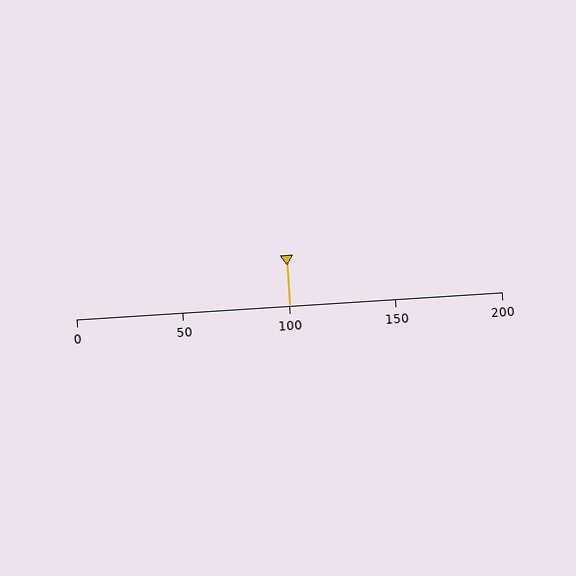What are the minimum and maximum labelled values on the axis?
The axis runs from 0 to 200.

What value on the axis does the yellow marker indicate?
The marker indicates approximately 100.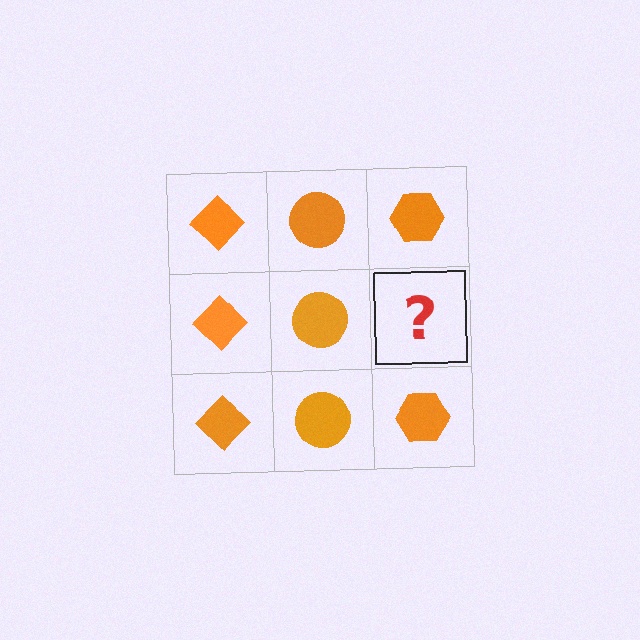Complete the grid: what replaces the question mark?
The question mark should be replaced with an orange hexagon.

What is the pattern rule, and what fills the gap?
The rule is that each column has a consistent shape. The gap should be filled with an orange hexagon.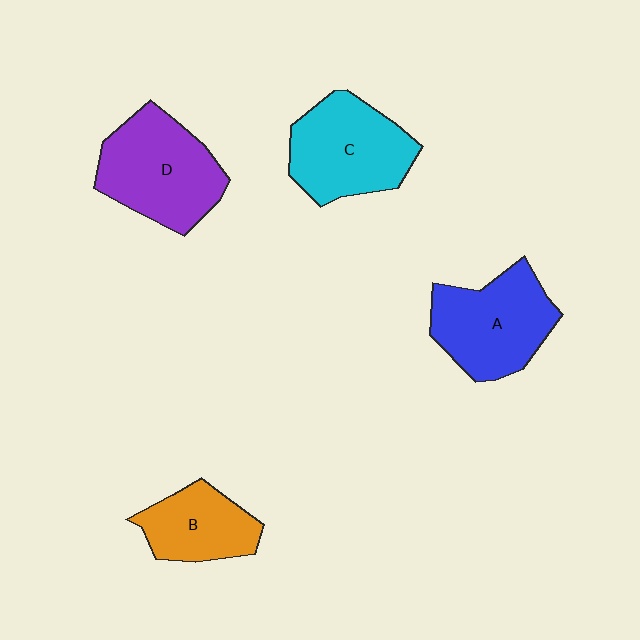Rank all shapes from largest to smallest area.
From largest to smallest: D (purple), C (cyan), A (blue), B (orange).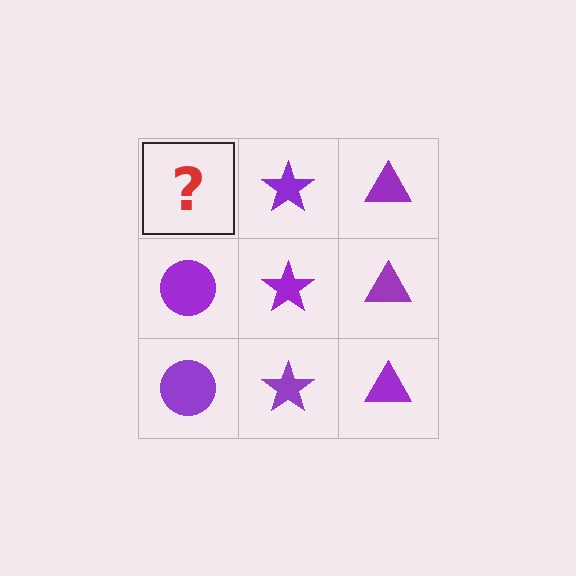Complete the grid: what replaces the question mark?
The question mark should be replaced with a purple circle.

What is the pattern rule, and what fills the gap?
The rule is that each column has a consistent shape. The gap should be filled with a purple circle.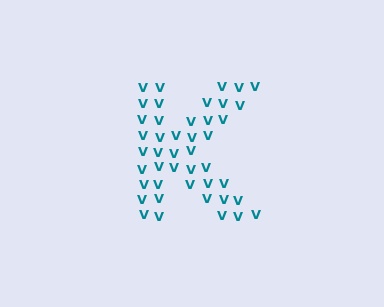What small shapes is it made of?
It is made of small letter V's.